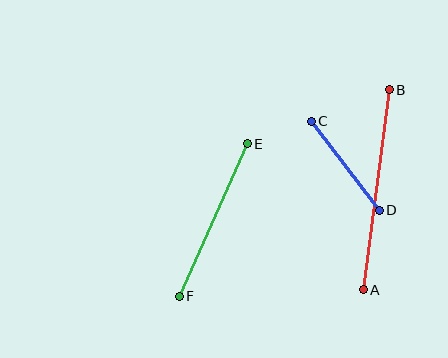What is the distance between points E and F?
The distance is approximately 167 pixels.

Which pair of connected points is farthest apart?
Points A and B are farthest apart.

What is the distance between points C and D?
The distance is approximately 112 pixels.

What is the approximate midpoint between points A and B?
The midpoint is at approximately (376, 190) pixels.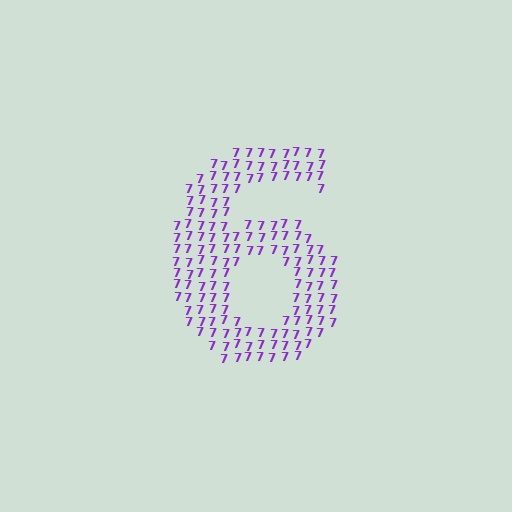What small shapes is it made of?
It is made of small digit 7's.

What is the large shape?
The large shape is the digit 6.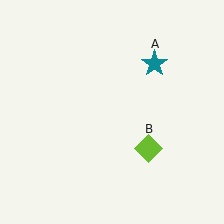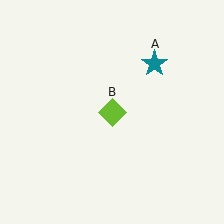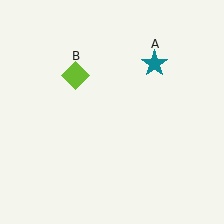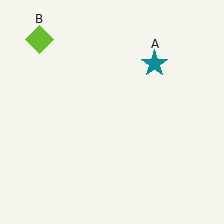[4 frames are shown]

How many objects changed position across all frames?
1 object changed position: lime diamond (object B).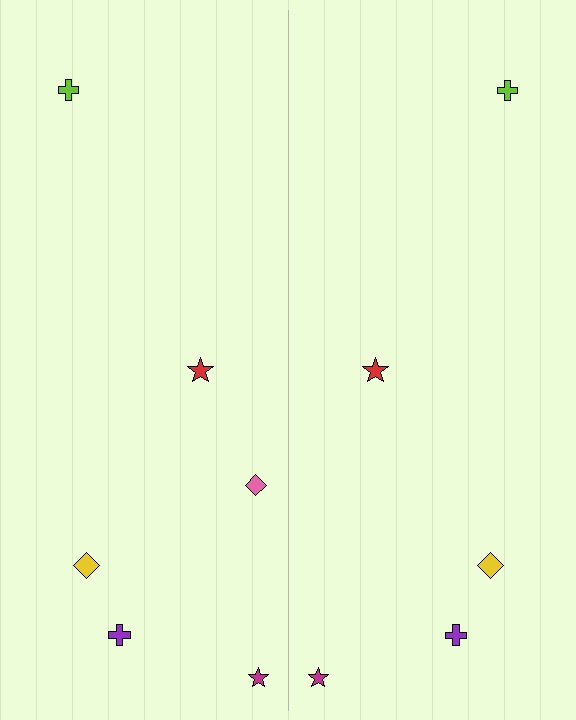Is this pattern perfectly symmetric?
No, the pattern is not perfectly symmetric. A pink diamond is missing from the right side.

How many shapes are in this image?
There are 11 shapes in this image.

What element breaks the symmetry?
A pink diamond is missing from the right side.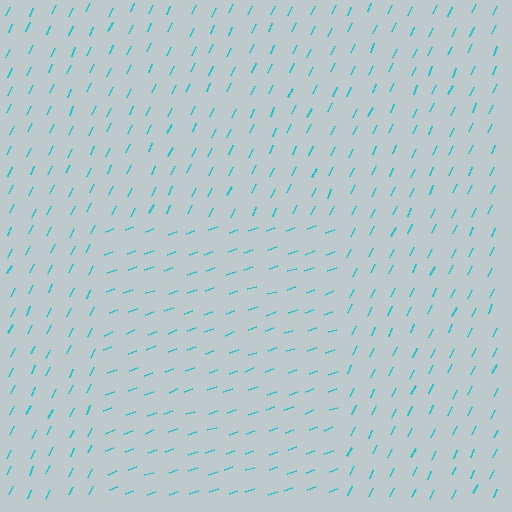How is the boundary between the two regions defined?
The boundary is defined purely by a change in line orientation (approximately 45 degrees difference). All lines are the same color and thickness.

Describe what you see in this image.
The image is filled with small cyan line segments. A rectangle region in the image has lines oriented differently from the surrounding lines, creating a visible texture boundary.